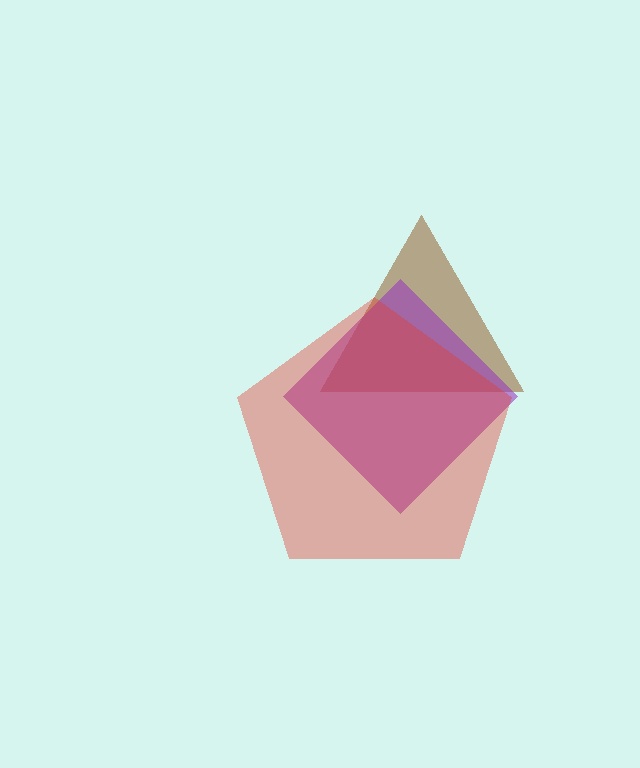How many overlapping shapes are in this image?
There are 3 overlapping shapes in the image.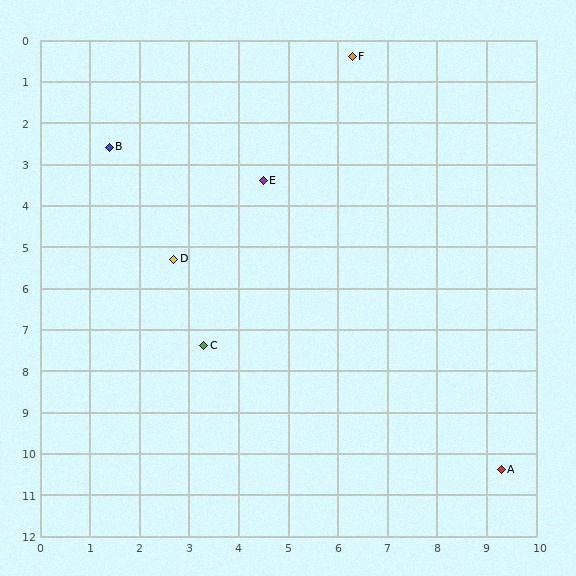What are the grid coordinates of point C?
Point C is at approximately (3.3, 7.4).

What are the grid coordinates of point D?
Point D is at approximately (2.7, 5.3).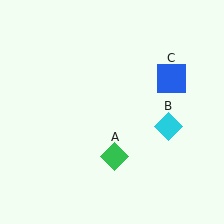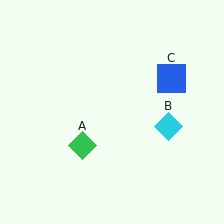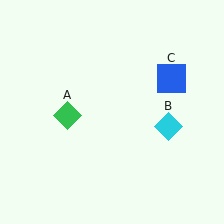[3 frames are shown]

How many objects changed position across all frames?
1 object changed position: green diamond (object A).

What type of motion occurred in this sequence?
The green diamond (object A) rotated clockwise around the center of the scene.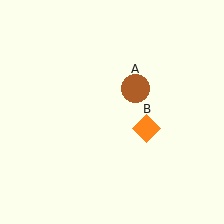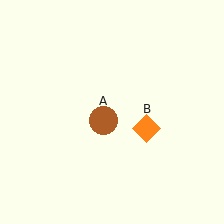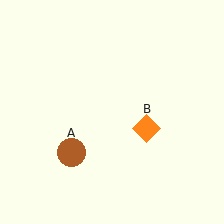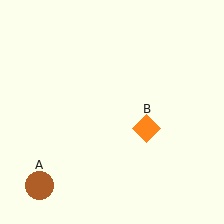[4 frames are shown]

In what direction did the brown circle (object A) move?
The brown circle (object A) moved down and to the left.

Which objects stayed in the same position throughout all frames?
Orange diamond (object B) remained stationary.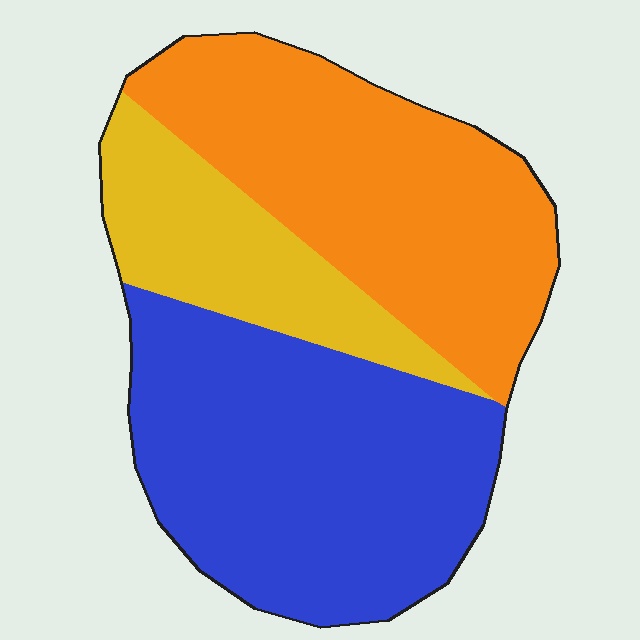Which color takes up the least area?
Yellow, at roughly 20%.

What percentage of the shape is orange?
Orange takes up between a quarter and a half of the shape.